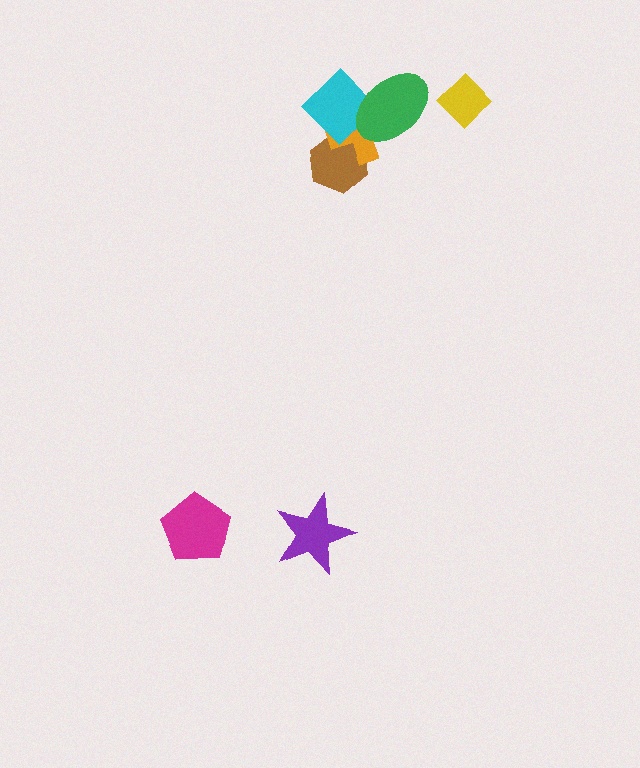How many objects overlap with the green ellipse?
2 objects overlap with the green ellipse.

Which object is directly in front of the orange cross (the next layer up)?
The cyan diamond is directly in front of the orange cross.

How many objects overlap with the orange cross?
3 objects overlap with the orange cross.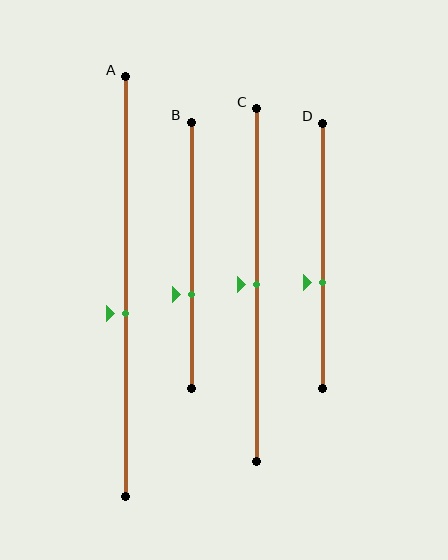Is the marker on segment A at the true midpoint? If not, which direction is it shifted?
No, the marker on segment A is shifted downward by about 6% of the segment length.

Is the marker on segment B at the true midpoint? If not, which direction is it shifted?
No, the marker on segment B is shifted downward by about 15% of the segment length.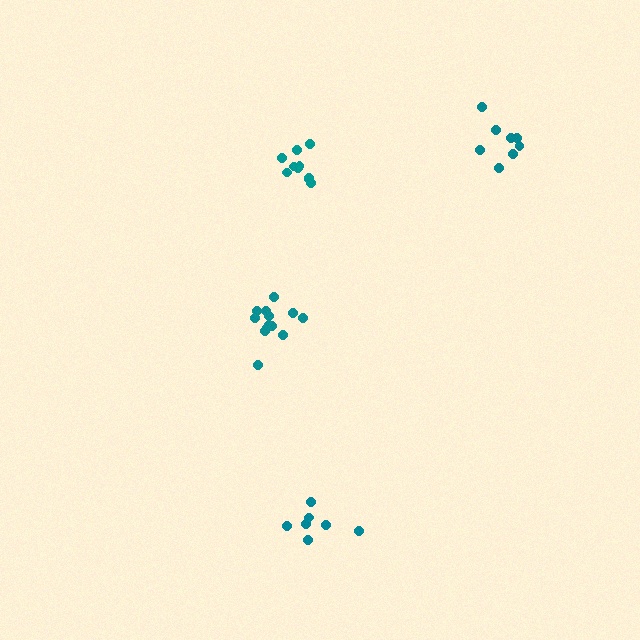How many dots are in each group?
Group 1: 10 dots, Group 2: 13 dots, Group 3: 7 dots, Group 4: 8 dots (38 total).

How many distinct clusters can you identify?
There are 4 distinct clusters.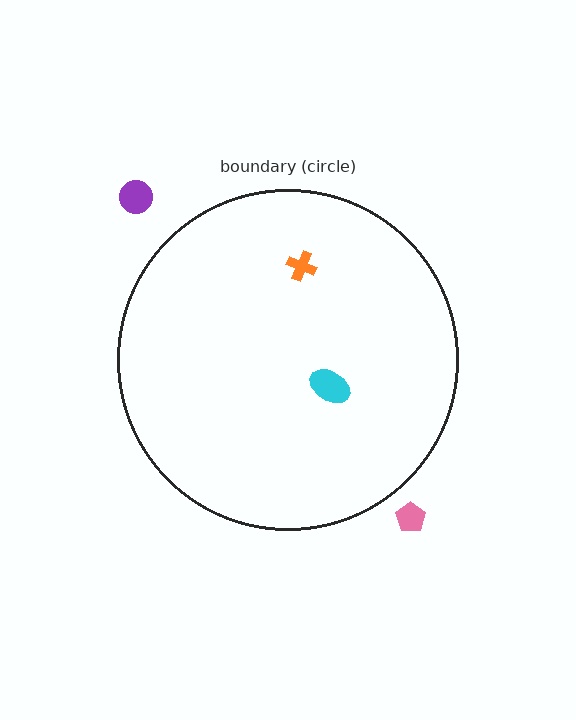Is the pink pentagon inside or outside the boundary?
Outside.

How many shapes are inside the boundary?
2 inside, 2 outside.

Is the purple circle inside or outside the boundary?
Outside.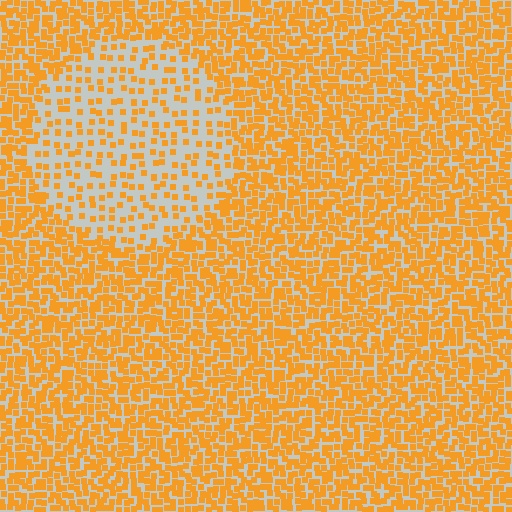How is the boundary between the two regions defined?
The boundary is defined by a change in element density (approximately 2.4x ratio). All elements are the same color, size, and shape.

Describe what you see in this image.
The image contains small orange elements arranged at two different densities. A circle-shaped region is visible where the elements are less densely packed than the surrounding area.